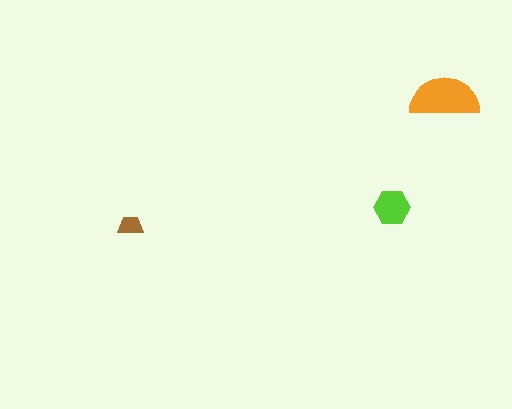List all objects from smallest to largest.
The brown trapezoid, the lime hexagon, the orange semicircle.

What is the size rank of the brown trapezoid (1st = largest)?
3rd.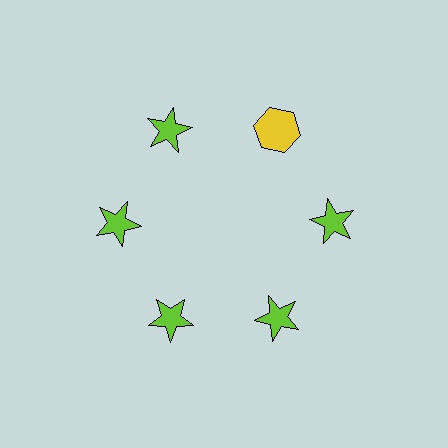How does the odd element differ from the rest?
It differs in both color (yellow instead of lime) and shape (hexagon instead of star).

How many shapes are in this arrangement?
There are 6 shapes arranged in a ring pattern.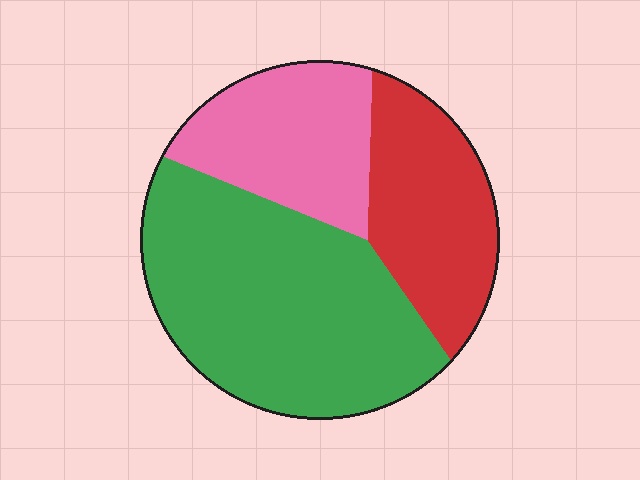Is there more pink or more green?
Green.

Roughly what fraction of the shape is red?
Red covers 25% of the shape.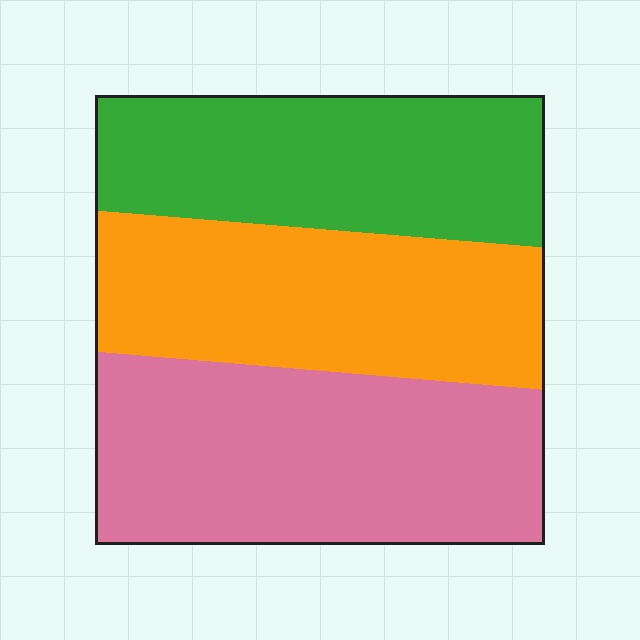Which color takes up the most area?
Pink, at roughly 40%.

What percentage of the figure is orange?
Orange covers about 30% of the figure.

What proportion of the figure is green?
Green takes up between a quarter and a half of the figure.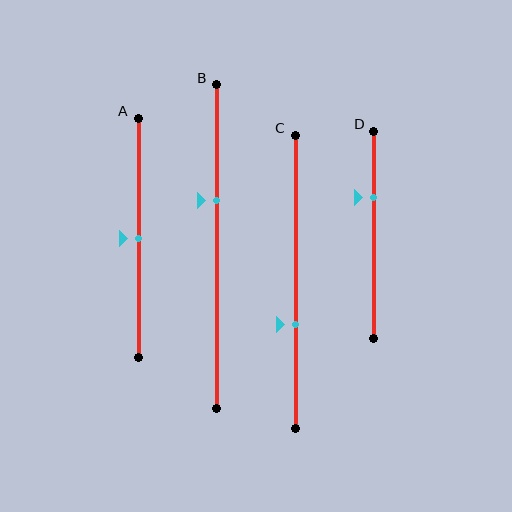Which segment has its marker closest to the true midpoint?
Segment A has its marker closest to the true midpoint.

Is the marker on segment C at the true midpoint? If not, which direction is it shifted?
No, the marker on segment C is shifted downward by about 15% of the segment length.